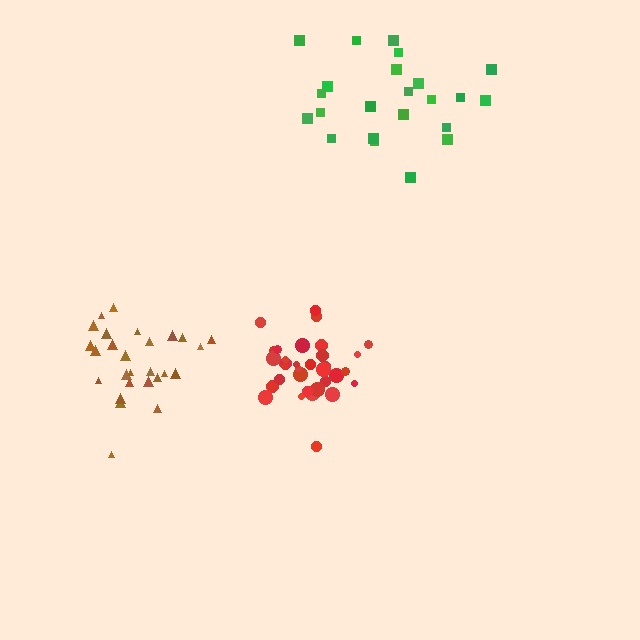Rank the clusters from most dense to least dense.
red, brown, green.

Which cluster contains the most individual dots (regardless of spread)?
Red (34).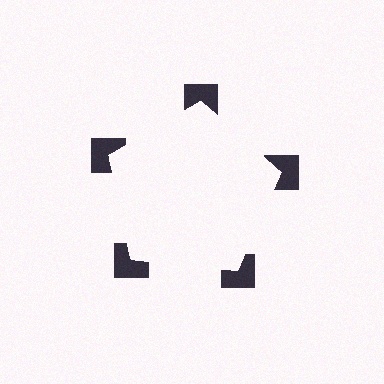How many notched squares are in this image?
There are 5 — one at each vertex of the illusory pentagon.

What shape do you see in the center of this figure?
An illusory pentagon — its edges are inferred from the aligned wedge cuts in the notched squares, not physically drawn.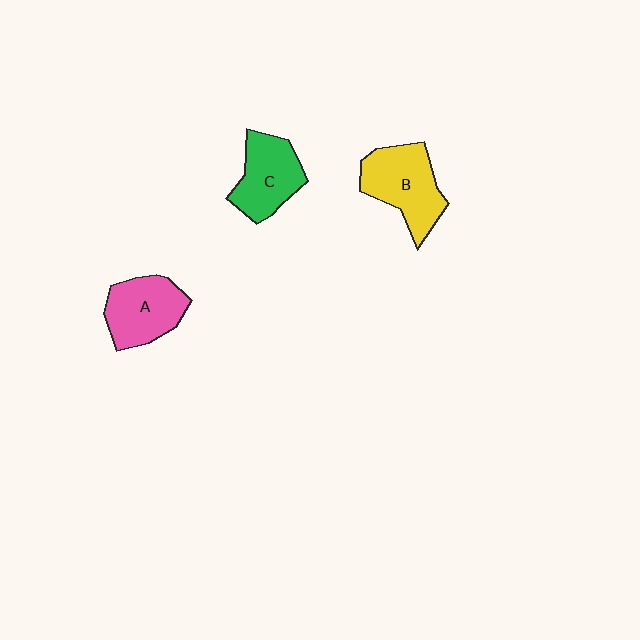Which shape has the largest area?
Shape B (yellow).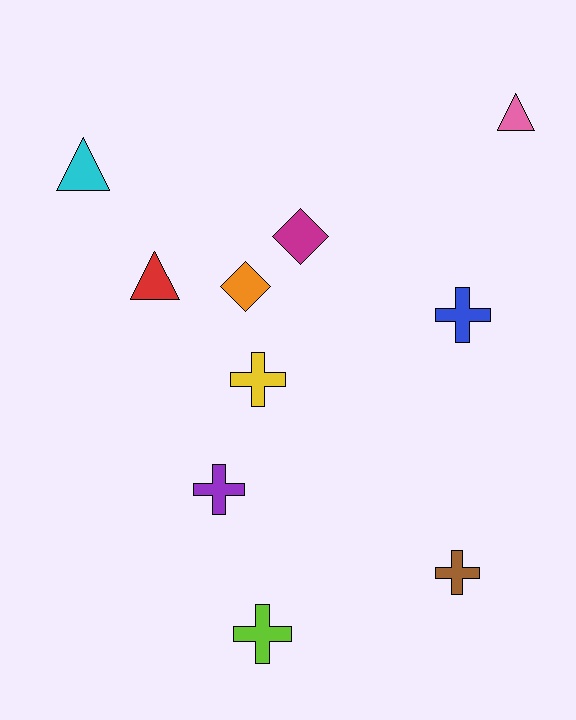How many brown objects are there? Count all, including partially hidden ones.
There is 1 brown object.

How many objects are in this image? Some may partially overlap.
There are 10 objects.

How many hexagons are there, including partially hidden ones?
There are no hexagons.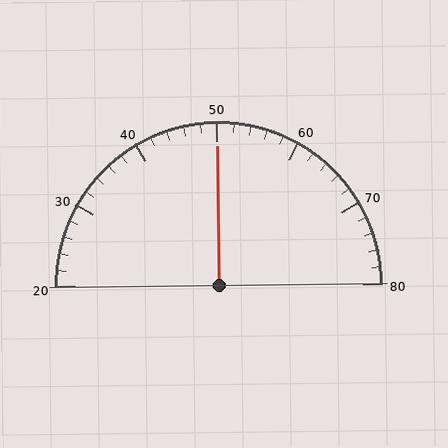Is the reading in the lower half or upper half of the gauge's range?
The reading is in the upper half of the range (20 to 80).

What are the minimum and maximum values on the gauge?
The gauge ranges from 20 to 80.